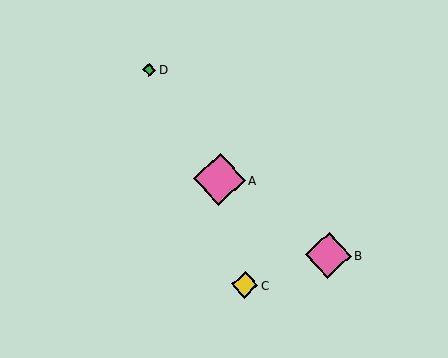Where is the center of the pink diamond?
The center of the pink diamond is at (328, 255).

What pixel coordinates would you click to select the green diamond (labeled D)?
Click at (149, 70) to select the green diamond D.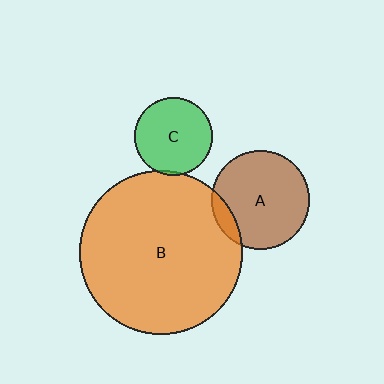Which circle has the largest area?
Circle B (orange).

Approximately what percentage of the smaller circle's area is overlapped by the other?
Approximately 10%.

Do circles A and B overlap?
Yes.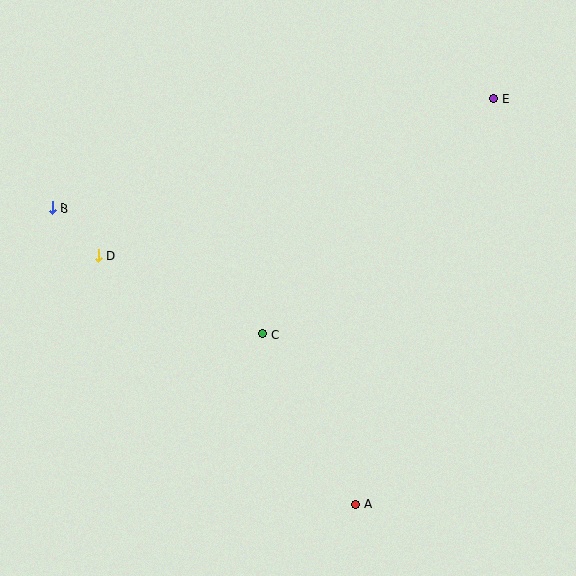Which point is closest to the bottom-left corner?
Point D is closest to the bottom-left corner.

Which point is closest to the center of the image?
Point C at (263, 334) is closest to the center.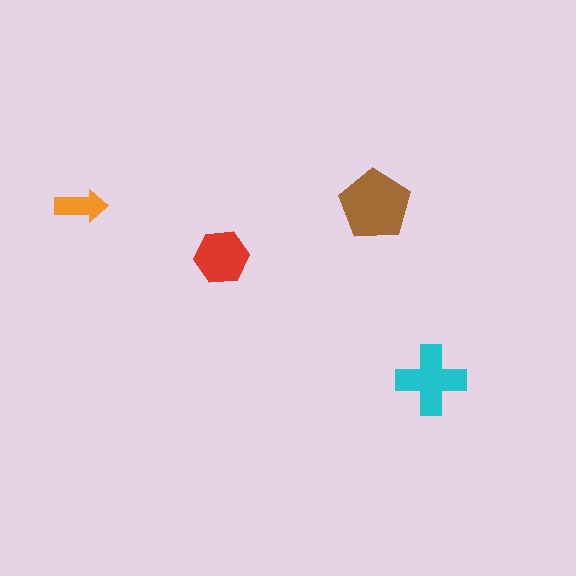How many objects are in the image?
There are 4 objects in the image.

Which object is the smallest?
The orange arrow.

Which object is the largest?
The brown pentagon.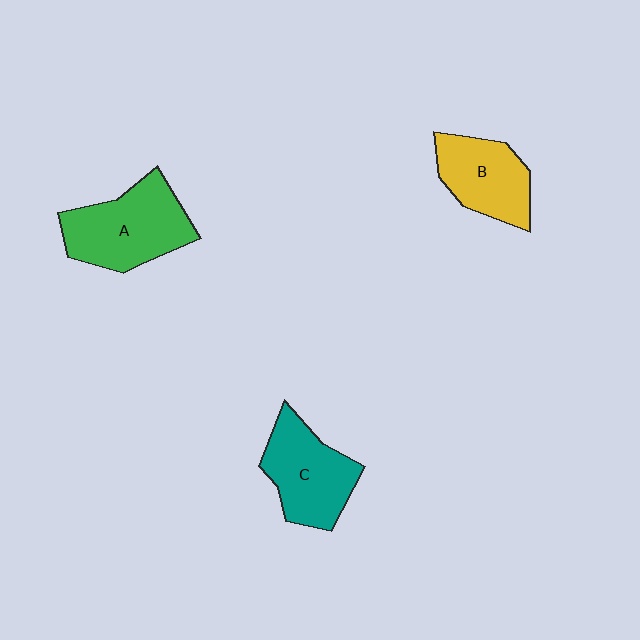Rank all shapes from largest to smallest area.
From largest to smallest: A (green), C (teal), B (yellow).